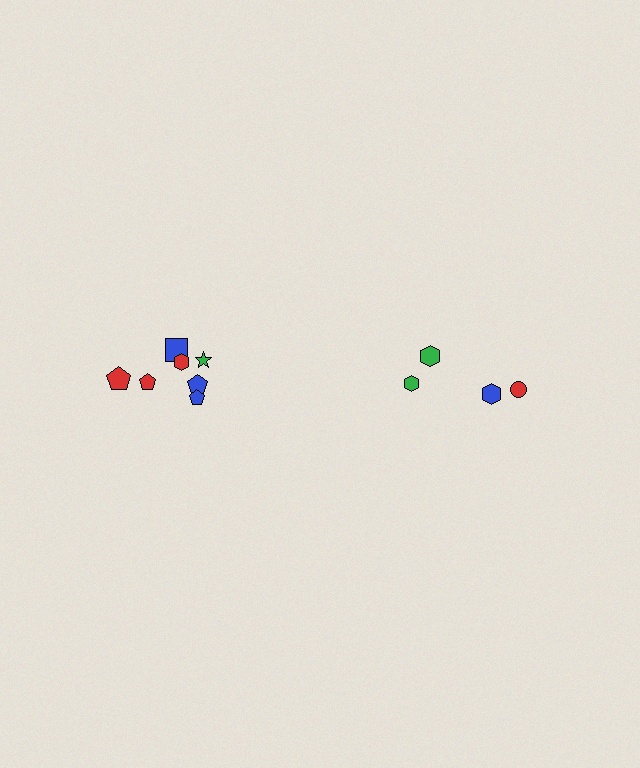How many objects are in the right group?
There are 4 objects.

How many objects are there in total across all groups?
There are 11 objects.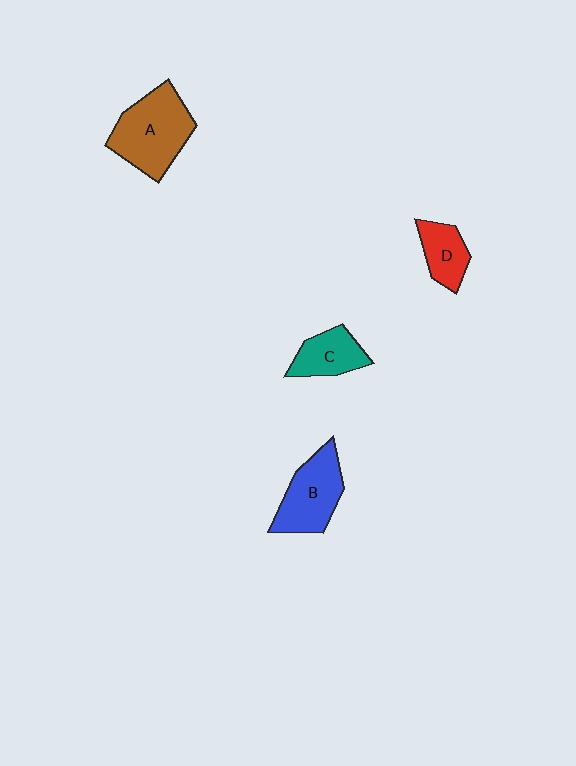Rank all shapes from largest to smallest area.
From largest to smallest: A (brown), B (blue), C (teal), D (red).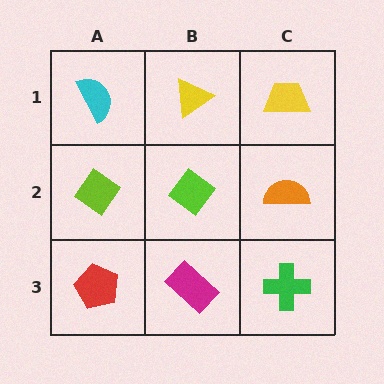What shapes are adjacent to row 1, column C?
An orange semicircle (row 2, column C), a yellow triangle (row 1, column B).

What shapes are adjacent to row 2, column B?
A yellow triangle (row 1, column B), a magenta rectangle (row 3, column B), a lime diamond (row 2, column A), an orange semicircle (row 2, column C).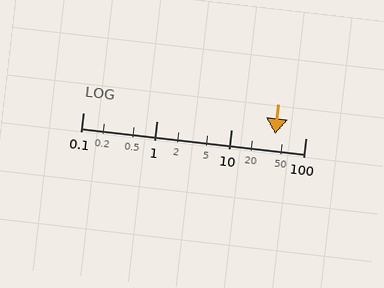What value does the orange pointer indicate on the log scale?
The pointer indicates approximately 39.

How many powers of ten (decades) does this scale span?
The scale spans 3 decades, from 0.1 to 100.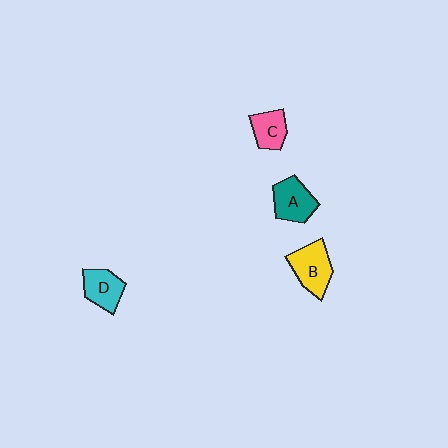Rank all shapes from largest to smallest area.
From largest to smallest: B (yellow), A (teal), D (cyan), C (pink).